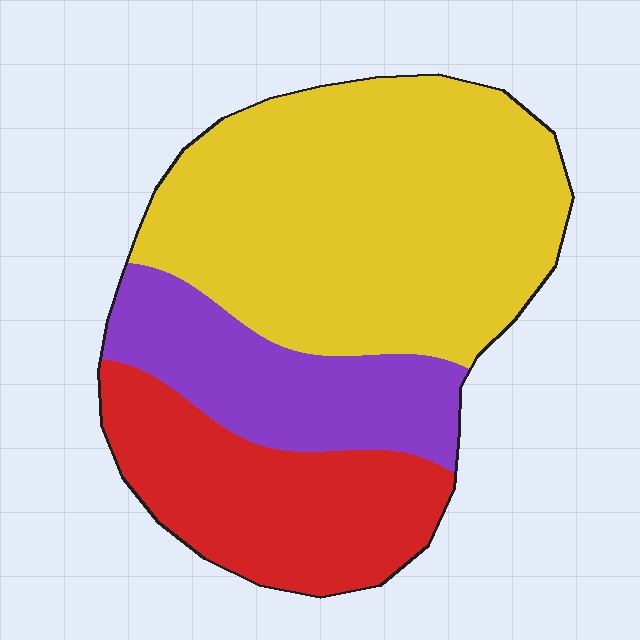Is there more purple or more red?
Red.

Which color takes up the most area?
Yellow, at roughly 55%.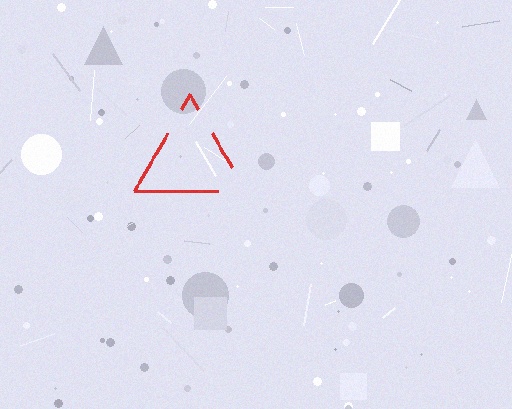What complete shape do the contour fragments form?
The contour fragments form a triangle.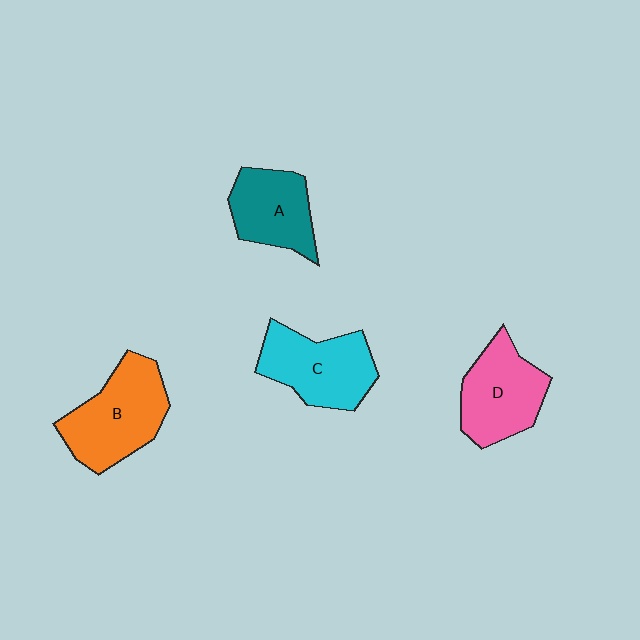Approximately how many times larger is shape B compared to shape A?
Approximately 1.3 times.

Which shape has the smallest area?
Shape A (teal).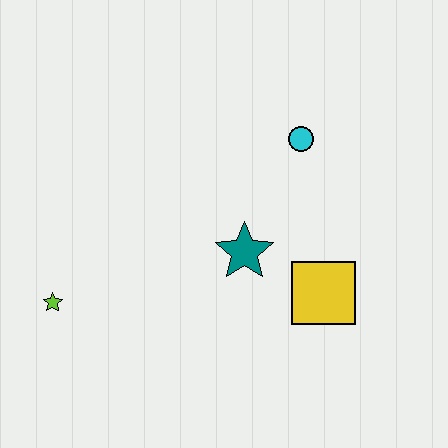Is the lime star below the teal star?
Yes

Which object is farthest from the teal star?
The lime star is farthest from the teal star.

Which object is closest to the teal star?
The yellow square is closest to the teal star.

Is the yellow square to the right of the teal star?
Yes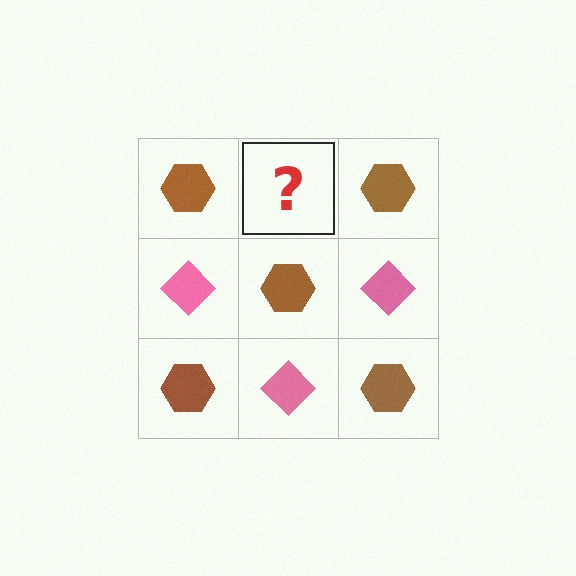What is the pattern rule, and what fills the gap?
The rule is that it alternates brown hexagon and pink diamond in a checkerboard pattern. The gap should be filled with a pink diamond.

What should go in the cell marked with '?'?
The missing cell should contain a pink diamond.